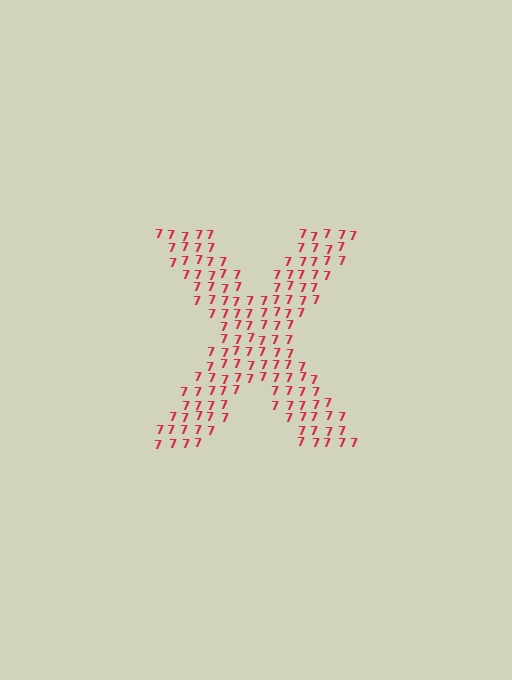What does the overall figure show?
The overall figure shows the letter X.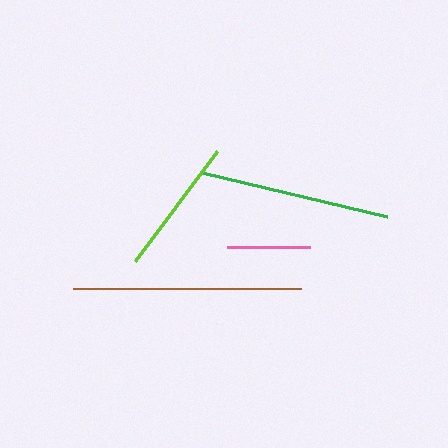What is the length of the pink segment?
The pink segment is approximately 82 pixels long.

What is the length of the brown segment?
The brown segment is approximately 227 pixels long.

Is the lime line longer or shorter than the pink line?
The lime line is longer than the pink line.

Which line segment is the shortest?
The pink line is the shortest at approximately 82 pixels.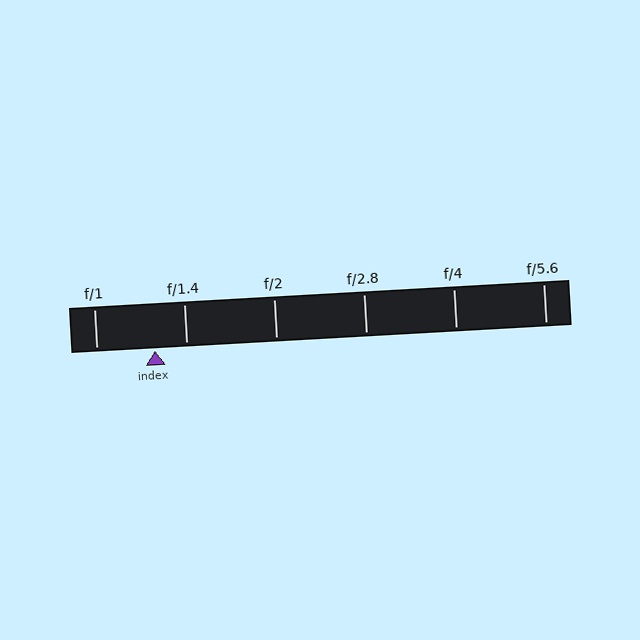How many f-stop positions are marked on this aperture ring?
There are 6 f-stop positions marked.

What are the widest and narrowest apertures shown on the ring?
The widest aperture shown is f/1 and the narrowest is f/5.6.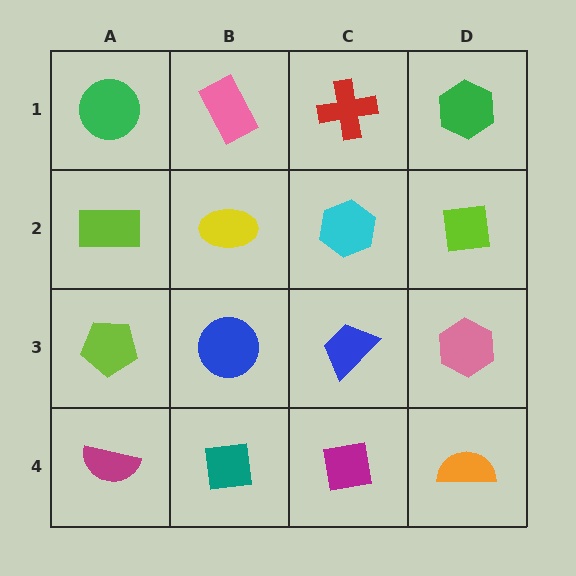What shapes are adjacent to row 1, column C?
A cyan hexagon (row 2, column C), a pink rectangle (row 1, column B), a green hexagon (row 1, column D).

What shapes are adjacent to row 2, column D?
A green hexagon (row 1, column D), a pink hexagon (row 3, column D), a cyan hexagon (row 2, column C).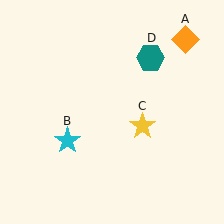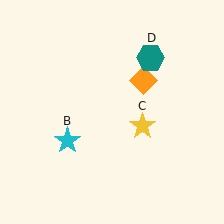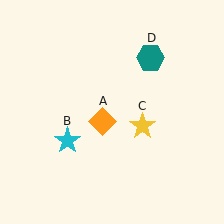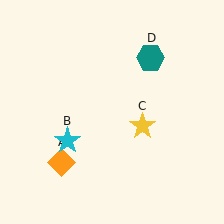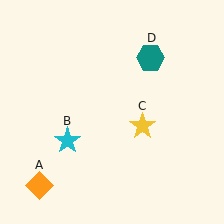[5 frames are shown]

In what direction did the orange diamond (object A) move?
The orange diamond (object A) moved down and to the left.